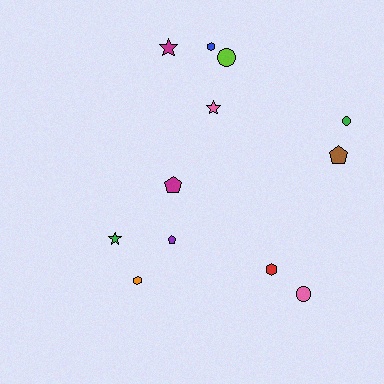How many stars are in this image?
There are 3 stars.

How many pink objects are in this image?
There are 2 pink objects.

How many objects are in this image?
There are 12 objects.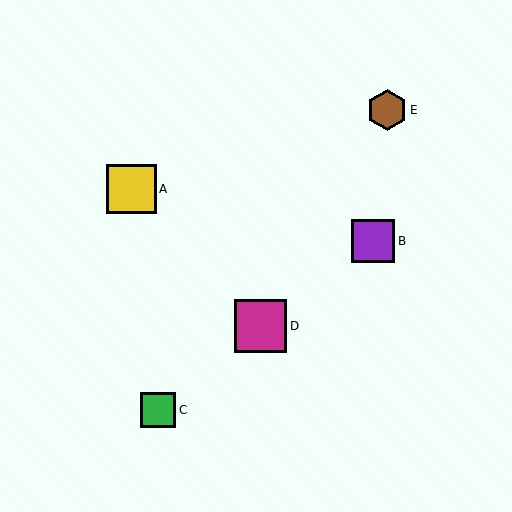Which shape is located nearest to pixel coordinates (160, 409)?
The green square (labeled C) at (158, 410) is nearest to that location.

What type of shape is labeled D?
Shape D is a magenta square.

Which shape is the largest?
The magenta square (labeled D) is the largest.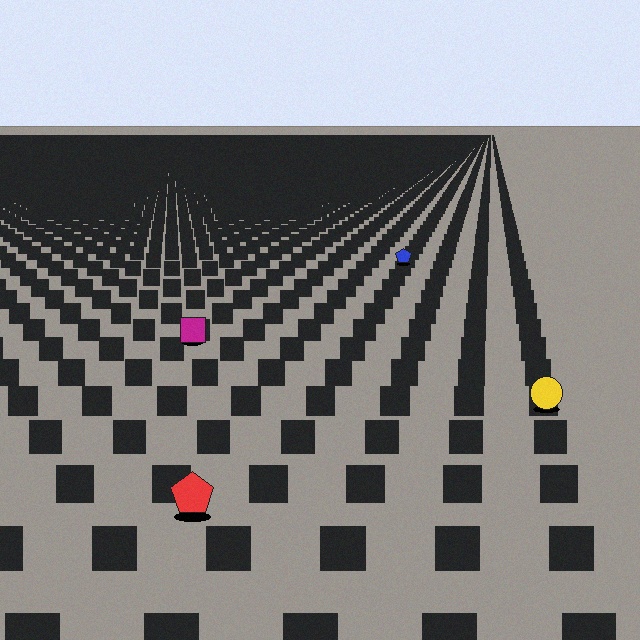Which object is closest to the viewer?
The red pentagon is closest. The texture marks near it are larger and more spread out.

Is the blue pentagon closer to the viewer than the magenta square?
No. The magenta square is closer — you can tell from the texture gradient: the ground texture is coarser near it.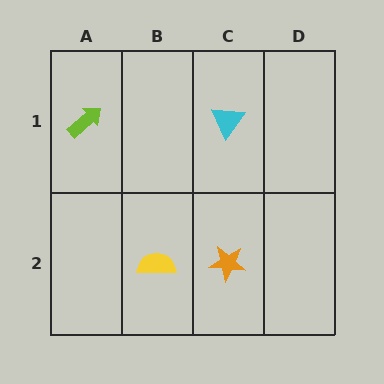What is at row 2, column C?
An orange star.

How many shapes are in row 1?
2 shapes.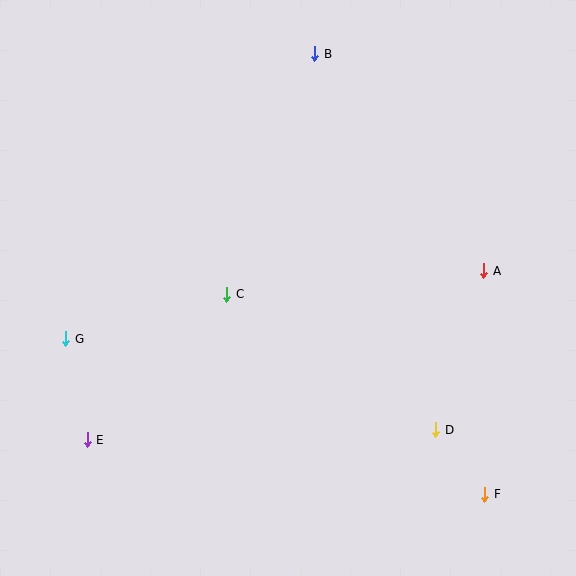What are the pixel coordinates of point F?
Point F is at (485, 494).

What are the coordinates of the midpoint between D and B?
The midpoint between D and B is at (375, 242).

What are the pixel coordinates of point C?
Point C is at (227, 294).